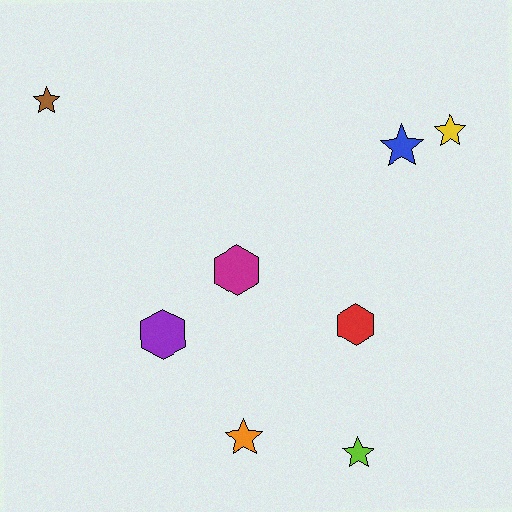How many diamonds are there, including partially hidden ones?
There are no diamonds.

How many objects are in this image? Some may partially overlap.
There are 8 objects.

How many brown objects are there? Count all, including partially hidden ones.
There is 1 brown object.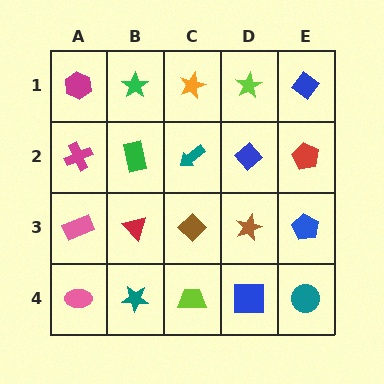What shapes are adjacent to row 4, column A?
A pink rectangle (row 3, column A), a teal star (row 4, column B).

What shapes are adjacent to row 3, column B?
A green rectangle (row 2, column B), a teal star (row 4, column B), a pink rectangle (row 3, column A), a brown diamond (row 3, column C).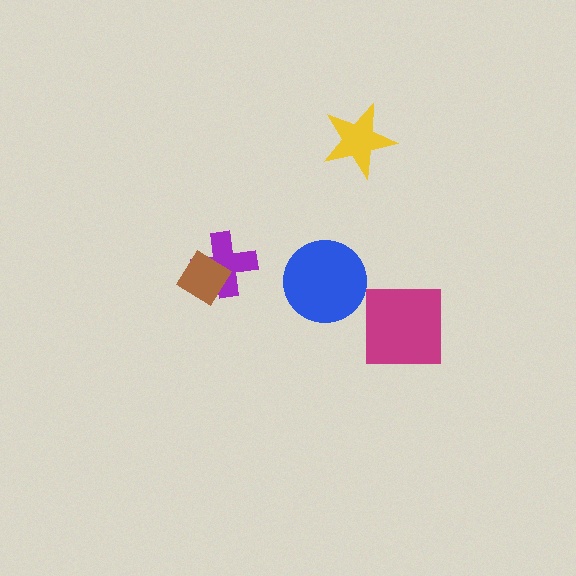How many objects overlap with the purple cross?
1 object overlaps with the purple cross.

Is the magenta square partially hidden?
No, no other shape covers it.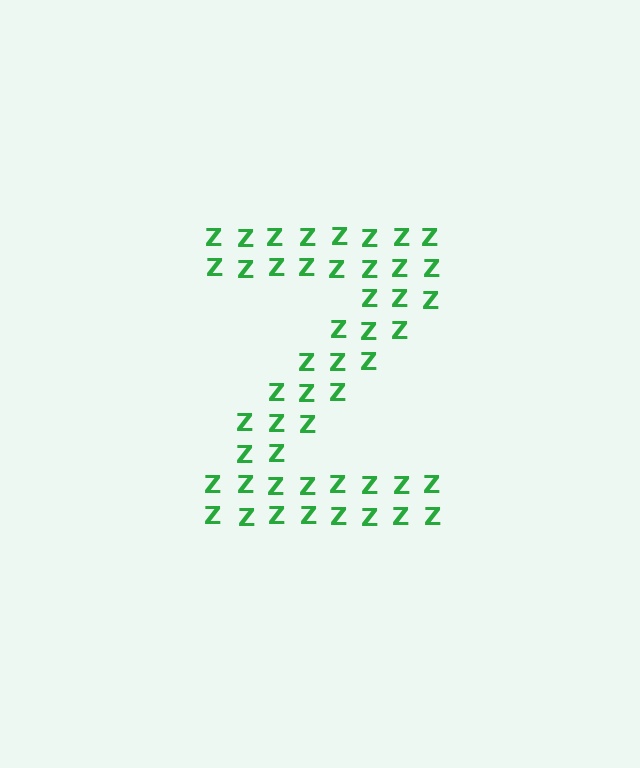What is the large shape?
The large shape is the letter Z.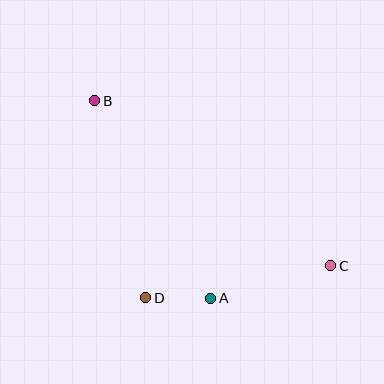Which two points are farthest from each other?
Points B and C are farthest from each other.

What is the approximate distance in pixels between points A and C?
The distance between A and C is approximately 124 pixels.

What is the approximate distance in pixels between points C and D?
The distance between C and D is approximately 188 pixels.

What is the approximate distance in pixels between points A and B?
The distance between A and B is approximately 229 pixels.